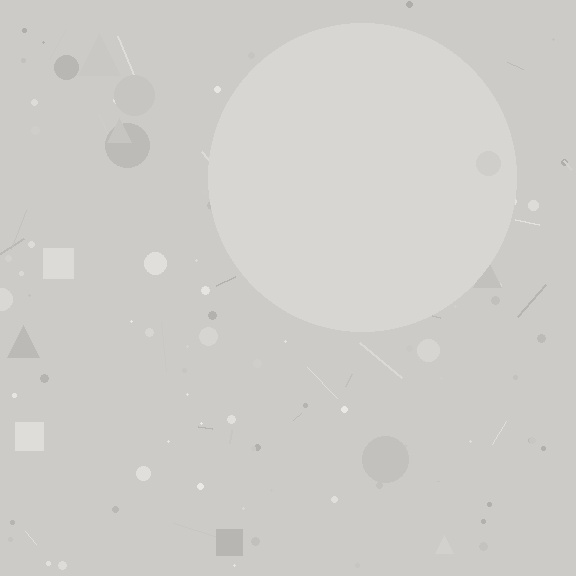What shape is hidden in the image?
A circle is hidden in the image.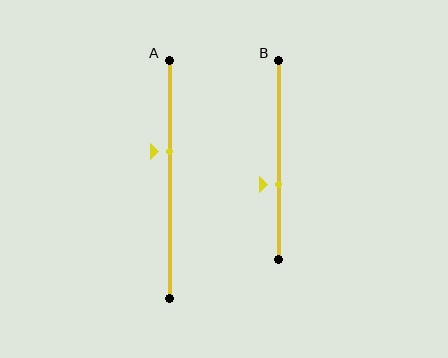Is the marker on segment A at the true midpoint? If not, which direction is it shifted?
No, the marker on segment A is shifted upward by about 11% of the segment length.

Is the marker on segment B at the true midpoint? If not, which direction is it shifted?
No, the marker on segment B is shifted downward by about 12% of the segment length.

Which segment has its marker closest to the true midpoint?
Segment A has its marker closest to the true midpoint.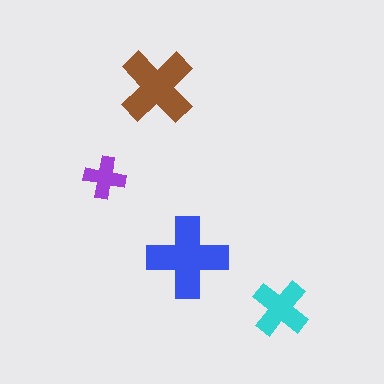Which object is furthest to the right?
The cyan cross is rightmost.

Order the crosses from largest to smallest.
the blue one, the brown one, the cyan one, the purple one.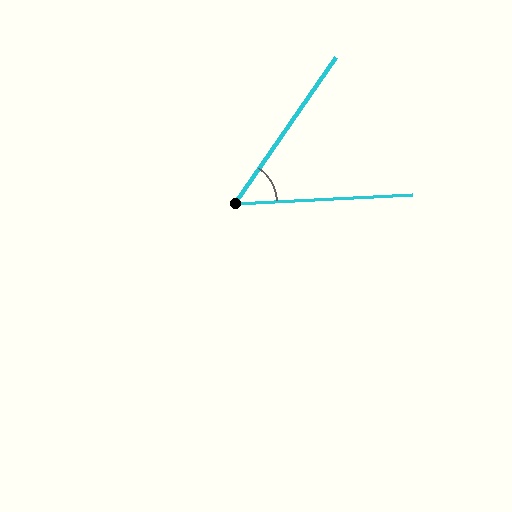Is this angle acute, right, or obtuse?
It is acute.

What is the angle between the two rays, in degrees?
Approximately 52 degrees.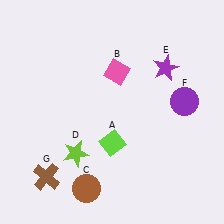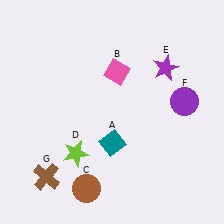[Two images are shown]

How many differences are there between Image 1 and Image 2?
There is 1 difference between the two images.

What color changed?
The diamond (A) changed from lime in Image 1 to teal in Image 2.